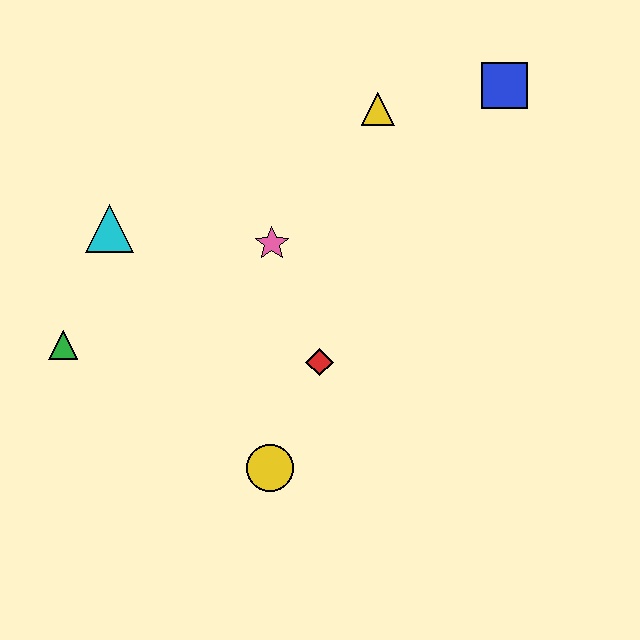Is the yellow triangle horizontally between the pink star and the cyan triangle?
No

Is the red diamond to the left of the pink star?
No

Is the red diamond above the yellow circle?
Yes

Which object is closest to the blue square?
The yellow triangle is closest to the blue square.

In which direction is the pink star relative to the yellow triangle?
The pink star is below the yellow triangle.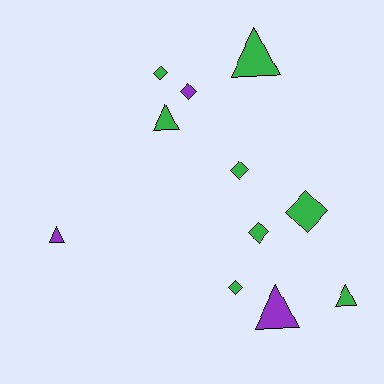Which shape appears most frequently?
Diamond, with 6 objects.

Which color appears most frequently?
Green, with 8 objects.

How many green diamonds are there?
There are 5 green diamonds.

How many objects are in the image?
There are 11 objects.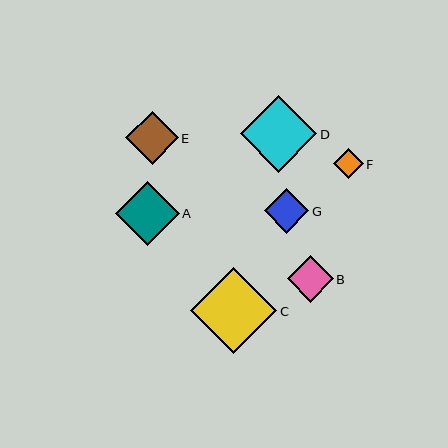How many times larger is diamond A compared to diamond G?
Diamond A is approximately 1.4 times the size of diamond G.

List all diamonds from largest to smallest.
From largest to smallest: C, D, A, E, B, G, F.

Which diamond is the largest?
Diamond C is the largest with a size of approximately 86 pixels.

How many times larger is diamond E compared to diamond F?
Diamond E is approximately 1.7 times the size of diamond F.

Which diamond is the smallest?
Diamond F is the smallest with a size of approximately 30 pixels.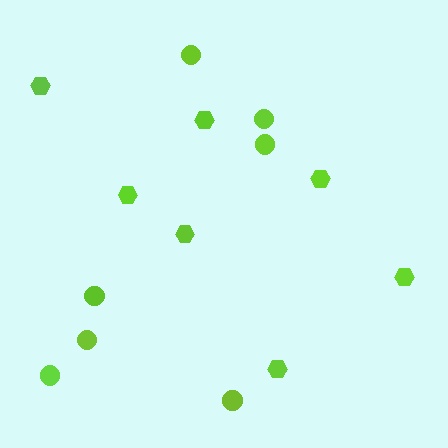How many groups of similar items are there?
There are 2 groups: one group of circles (7) and one group of hexagons (7).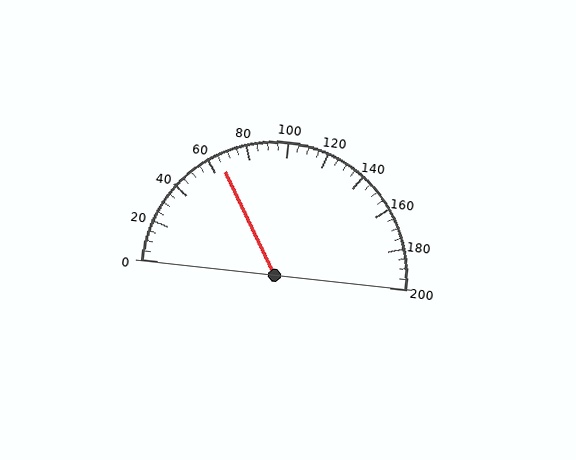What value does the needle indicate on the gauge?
The needle indicates approximately 65.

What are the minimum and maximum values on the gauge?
The gauge ranges from 0 to 200.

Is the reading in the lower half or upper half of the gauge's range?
The reading is in the lower half of the range (0 to 200).